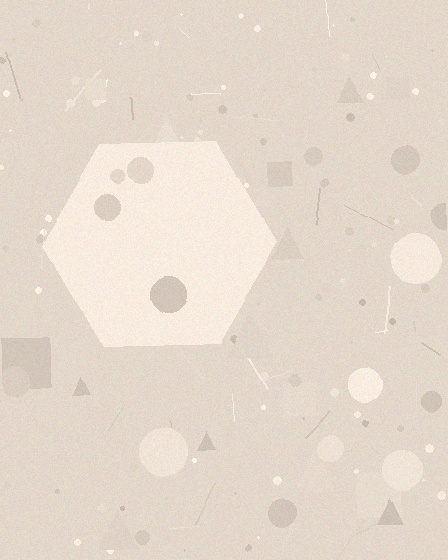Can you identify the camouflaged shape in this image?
The camouflaged shape is a hexagon.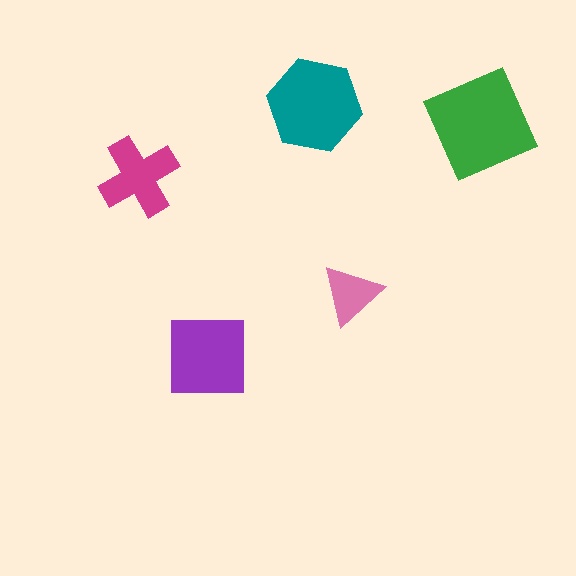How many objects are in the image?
There are 5 objects in the image.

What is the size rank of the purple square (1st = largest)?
3rd.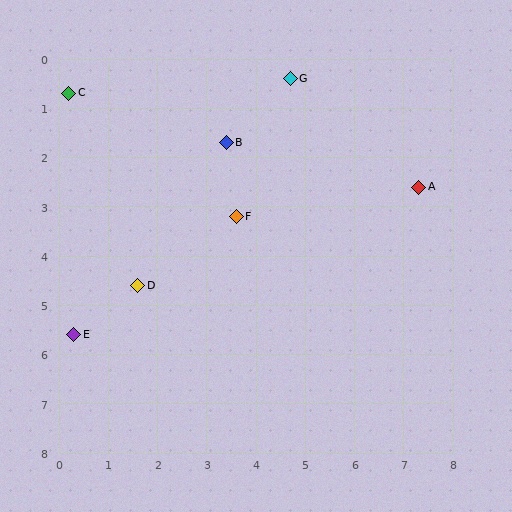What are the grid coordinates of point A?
Point A is at approximately (7.3, 2.6).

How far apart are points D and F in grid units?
Points D and F are about 2.4 grid units apart.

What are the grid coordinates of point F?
Point F is at approximately (3.6, 3.2).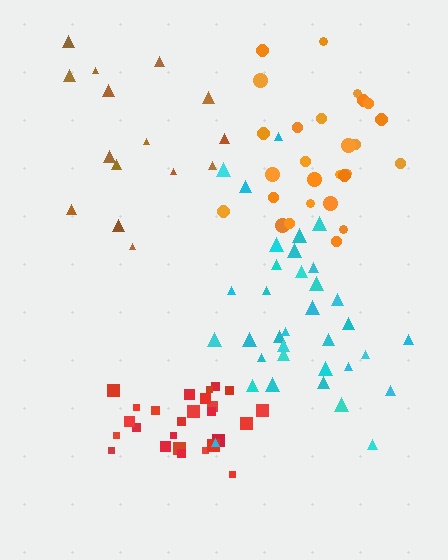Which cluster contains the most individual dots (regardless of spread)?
Cyan (35).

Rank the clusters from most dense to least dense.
red, cyan, orange, brown.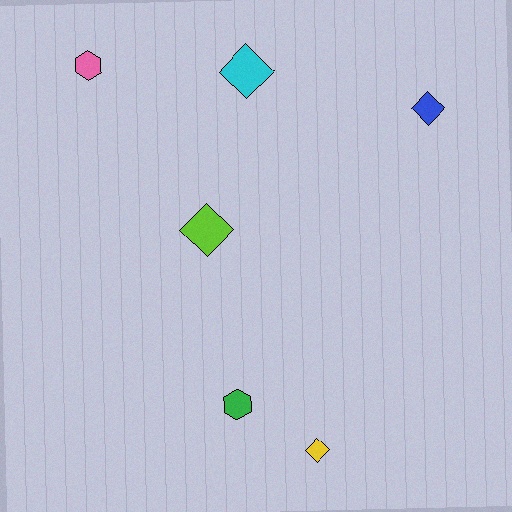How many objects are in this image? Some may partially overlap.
There are 6 objects.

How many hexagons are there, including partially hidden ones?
There are 2 hexagons.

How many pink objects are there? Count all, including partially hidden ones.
There is 1 pink object.